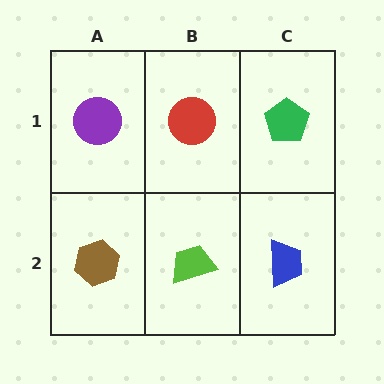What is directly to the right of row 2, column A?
A lime trapezoid.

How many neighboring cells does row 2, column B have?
3.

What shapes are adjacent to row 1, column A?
A brown hexagon (row 2, column A), a red circle (row 1, column B).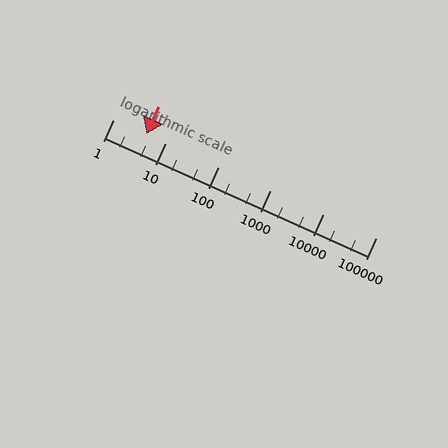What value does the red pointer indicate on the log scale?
The pointer indicates approximately 4.3.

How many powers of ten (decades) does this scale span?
The scale spans 5 decades, from 1 to 100000.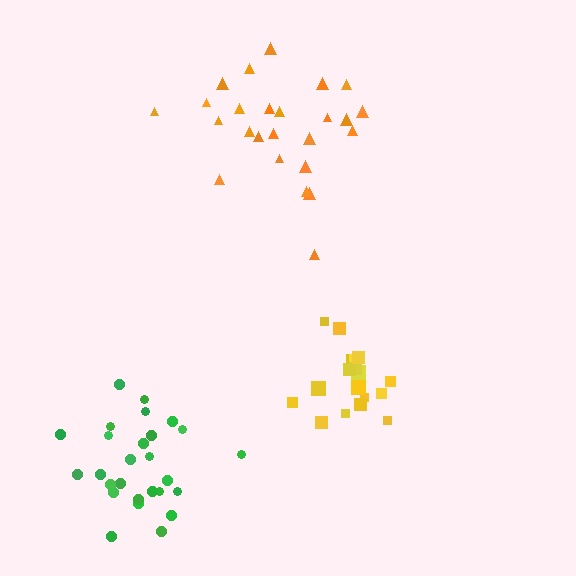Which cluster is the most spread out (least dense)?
Orange.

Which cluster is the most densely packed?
Yellow.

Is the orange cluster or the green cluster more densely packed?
Green.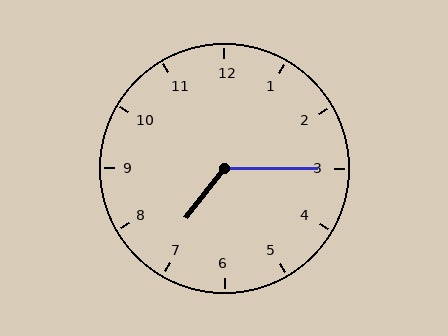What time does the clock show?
7:15.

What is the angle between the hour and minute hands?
Approximately 128 degrees.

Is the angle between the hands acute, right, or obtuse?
It is obtuse.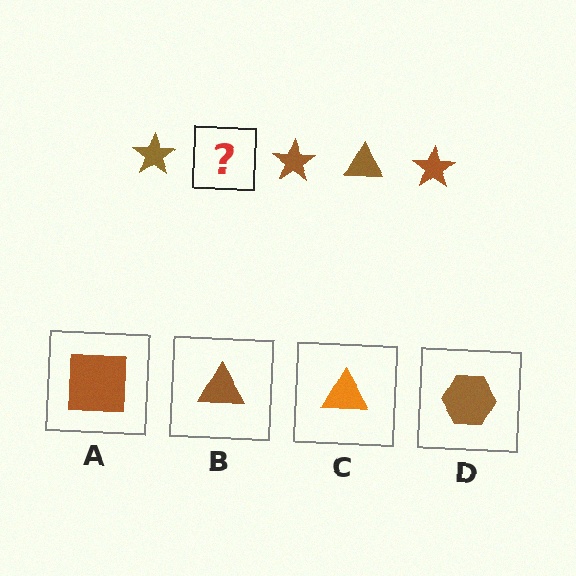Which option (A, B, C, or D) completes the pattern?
B.